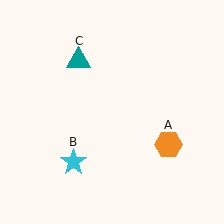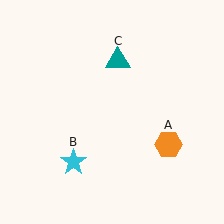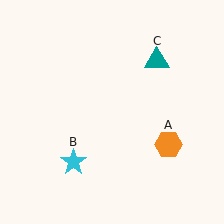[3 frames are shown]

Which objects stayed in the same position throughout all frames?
Orange hexagon (object A) and cyan star (object B) remained stationary.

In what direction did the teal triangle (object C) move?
The teal triangle (object C) moved right.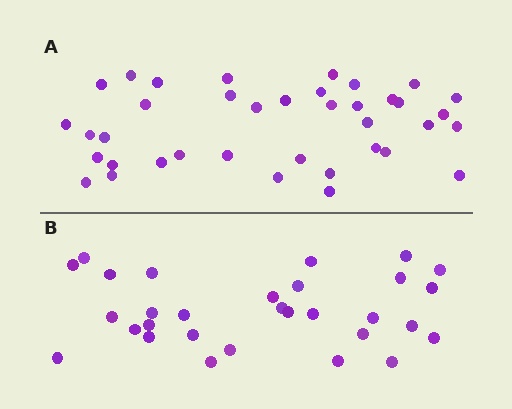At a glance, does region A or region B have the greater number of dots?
Region A (the top region) has more dots.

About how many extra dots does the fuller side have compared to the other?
Region A has roughly 8 or so more dots than region B.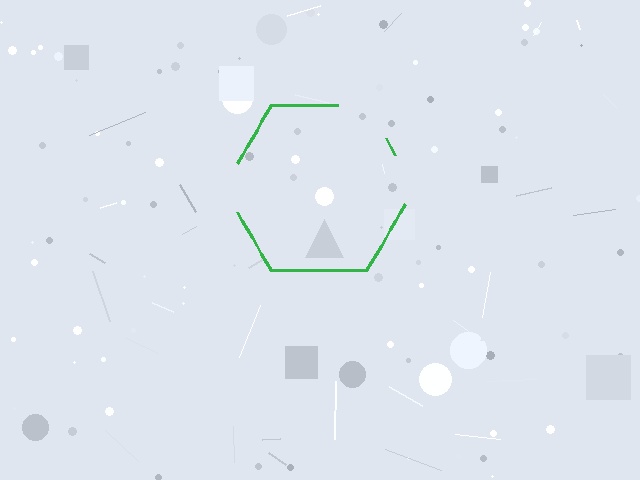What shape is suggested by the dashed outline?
The dashed outline suggests a hexagon.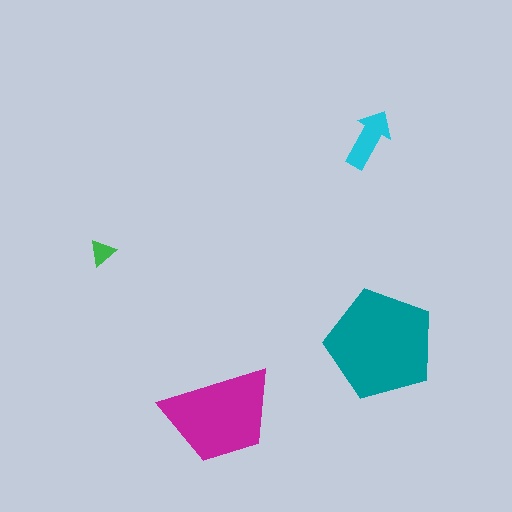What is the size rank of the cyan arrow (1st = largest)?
3rd.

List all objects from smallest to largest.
The green triangle, the cyan arrow, the magenta trapezoid, the teal pentagon.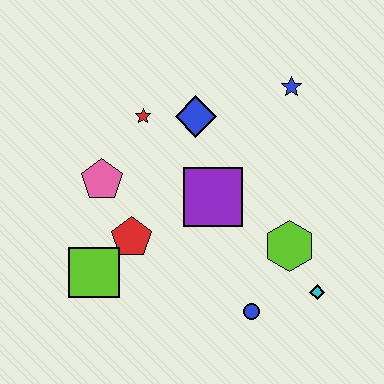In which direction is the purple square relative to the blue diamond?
The purple square is below the blue diamond.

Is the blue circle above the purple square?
No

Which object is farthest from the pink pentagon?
The cyan diamond is farthest from the pink pentagon.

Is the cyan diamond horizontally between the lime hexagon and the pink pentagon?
No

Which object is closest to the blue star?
The blue diamond is closest to the blue star.